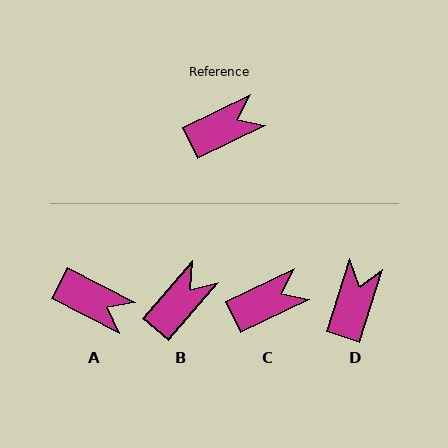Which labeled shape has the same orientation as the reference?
C.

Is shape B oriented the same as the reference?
No, it is off by about 23 degrees.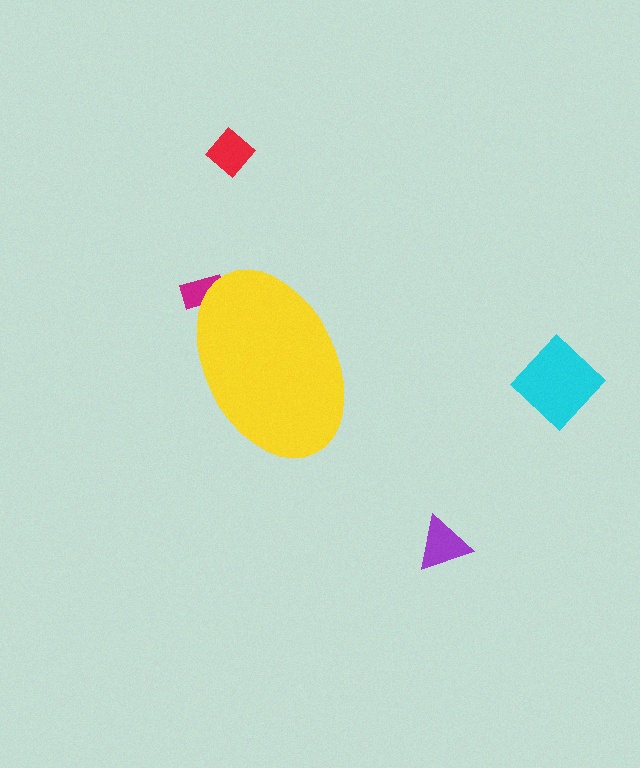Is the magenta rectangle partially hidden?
Yes, the magenta rectangle is partially hidden behind the yellow ellipse.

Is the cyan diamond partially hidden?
No, the cyan diamond is fully visible.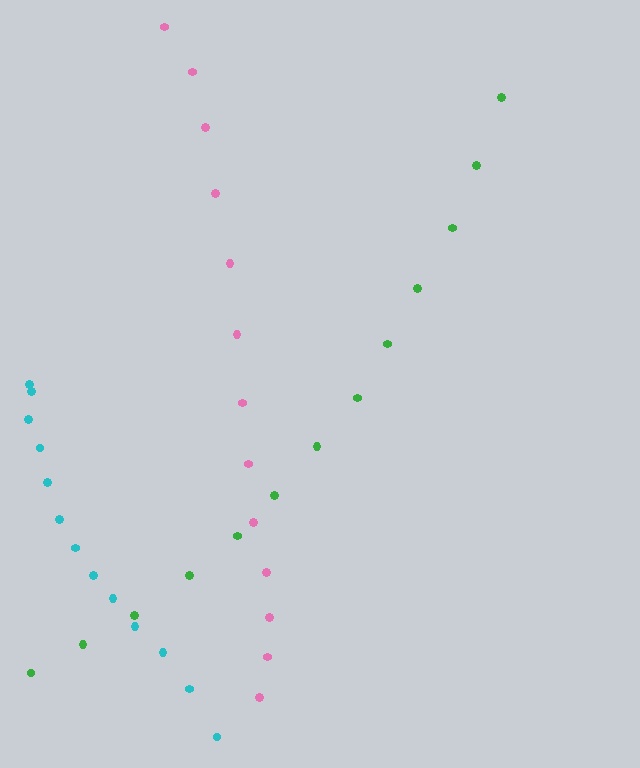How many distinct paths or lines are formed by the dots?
There are 3 distinct paths.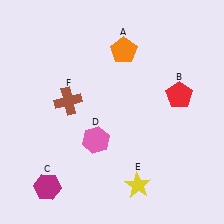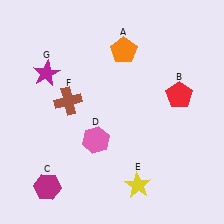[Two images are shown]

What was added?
A magenta star (G) was added in Image 2.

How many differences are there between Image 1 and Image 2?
There is 1 difference between the two images.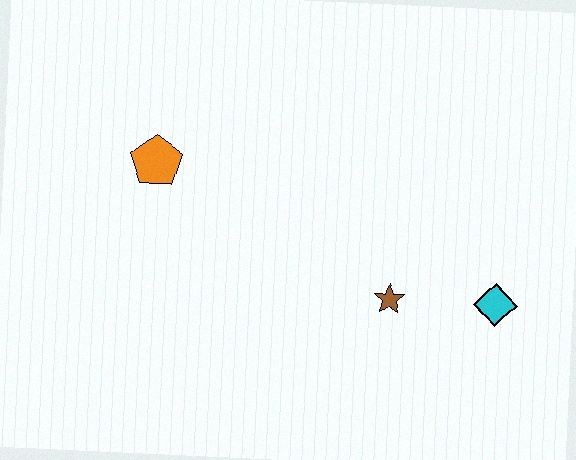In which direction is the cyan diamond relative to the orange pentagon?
The cyan diamond is to the right of the orange pentagon.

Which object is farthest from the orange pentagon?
The cyan diamond is farthest from the orange pentagon.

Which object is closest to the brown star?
The cyan diamond is closest to the brown star.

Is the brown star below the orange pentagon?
Yes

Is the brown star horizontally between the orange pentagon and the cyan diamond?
Yes